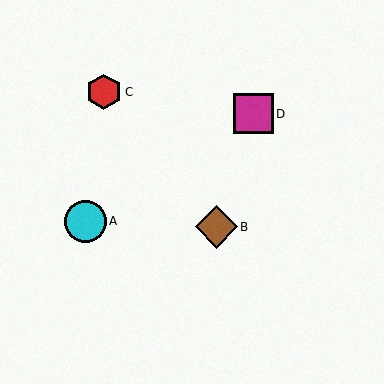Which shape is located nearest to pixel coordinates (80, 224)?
The cyan circle (labeled A) at (85, 221) is nearest to that location.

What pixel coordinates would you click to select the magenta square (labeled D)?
Click at (253, 114) to select the magenta square D.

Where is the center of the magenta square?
The center of the magenta square is at (253, 114).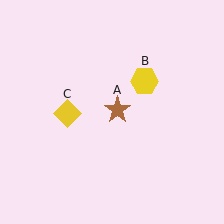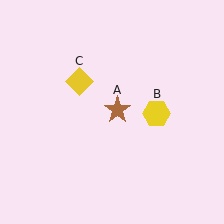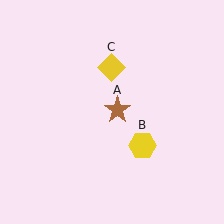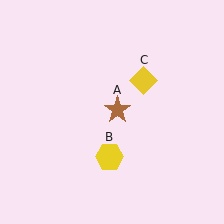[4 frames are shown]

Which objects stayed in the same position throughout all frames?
Brown star (object A) remained stationary.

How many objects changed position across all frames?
2 objects changed position: yellow hexagon (object B), yellow diamond (object C).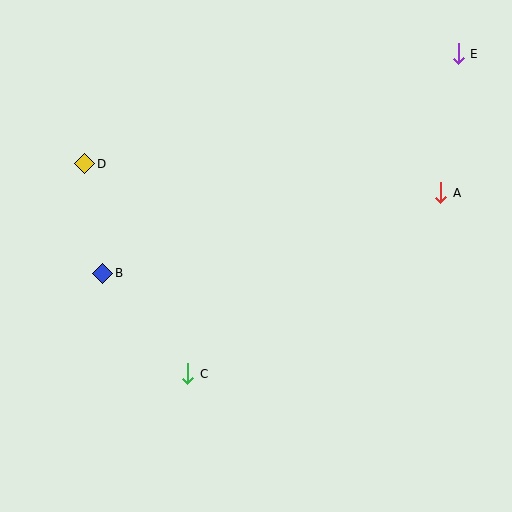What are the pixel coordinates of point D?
Point D is at (85, 164).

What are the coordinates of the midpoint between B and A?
The midpoint between B and A is at (272, 233).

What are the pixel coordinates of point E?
Point E is at (458, 54).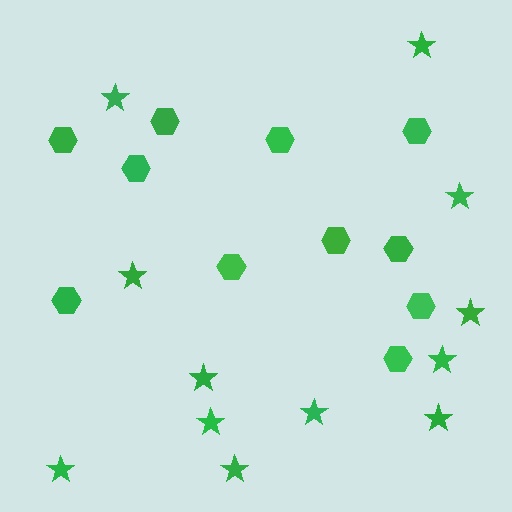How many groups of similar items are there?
There are 2 groups: one group of hexagons (11) and one group of stars (12).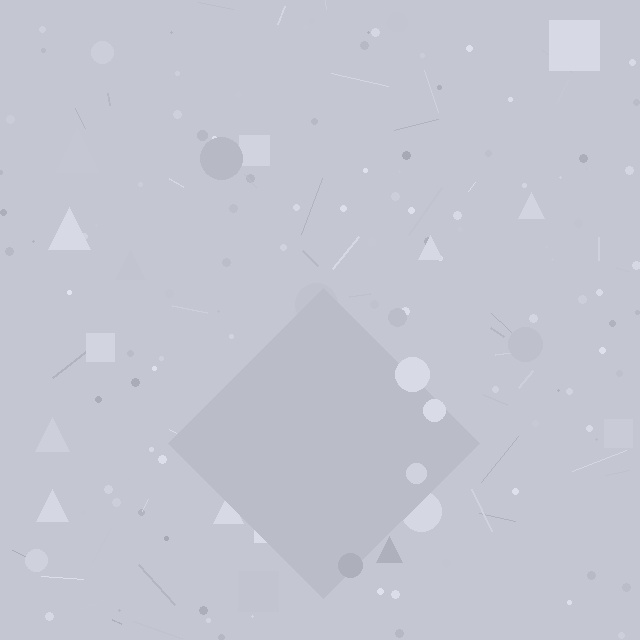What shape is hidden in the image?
A diamond is hidden in the image.